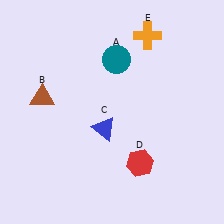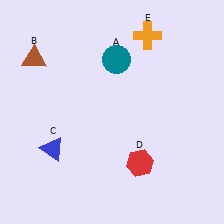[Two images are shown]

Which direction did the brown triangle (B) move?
The brown triangle (B) moved up.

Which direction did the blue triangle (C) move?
The blue triangle (C) moved left.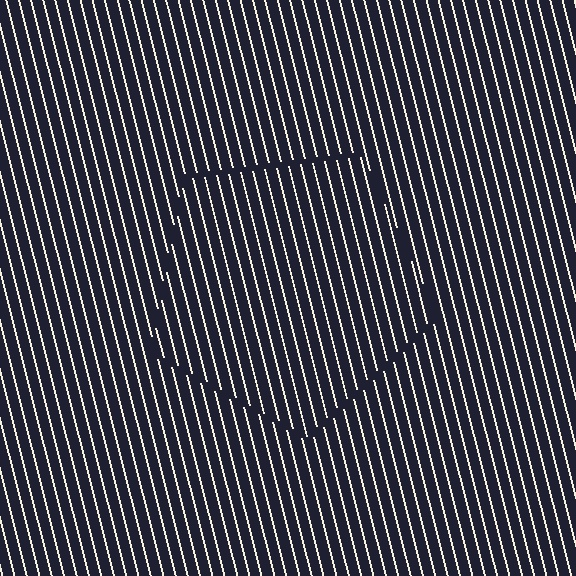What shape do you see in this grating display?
An illusory pentagon. The interior of the shape contains the same grating, shifted by half a period — the contour is defined by the phase discontinuity where line-ends from the inner and outer gratings abut.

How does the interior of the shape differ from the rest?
The interior of the shape contains the same grating, shifted by half a period — the contour is defined by the phase discontinuity where line-ends from the inner and outer gratings abut.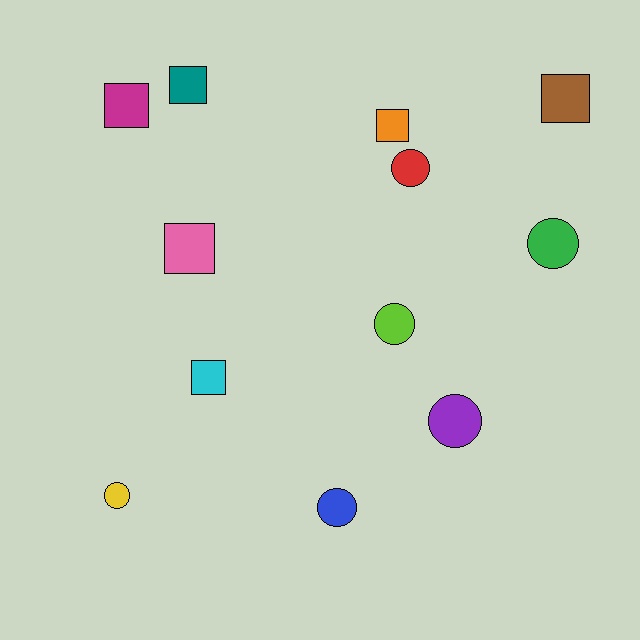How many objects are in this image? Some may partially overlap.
There are 12 objects.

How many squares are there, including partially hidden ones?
There are 6 squares.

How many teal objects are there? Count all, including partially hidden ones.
There is 1 teal object.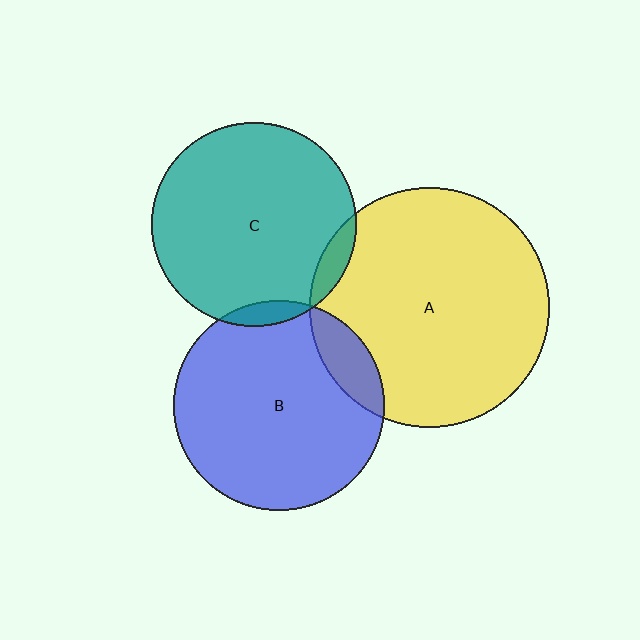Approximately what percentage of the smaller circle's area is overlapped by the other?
Approximately 10%.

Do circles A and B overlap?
Yes.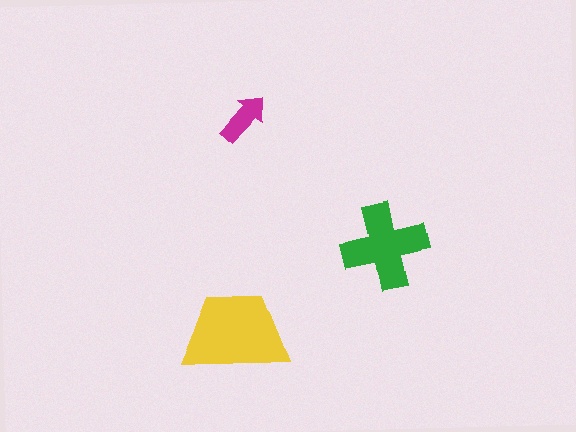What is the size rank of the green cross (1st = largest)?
2nd.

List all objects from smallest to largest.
The magenta arrow, the green cross, the yellow trapezoid.